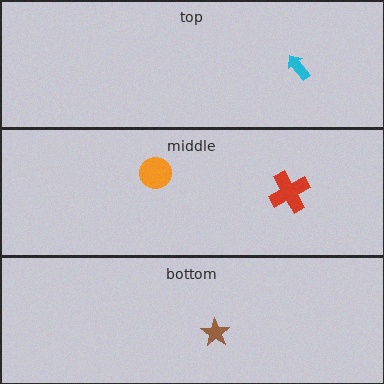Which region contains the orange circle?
The middle region.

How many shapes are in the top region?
1.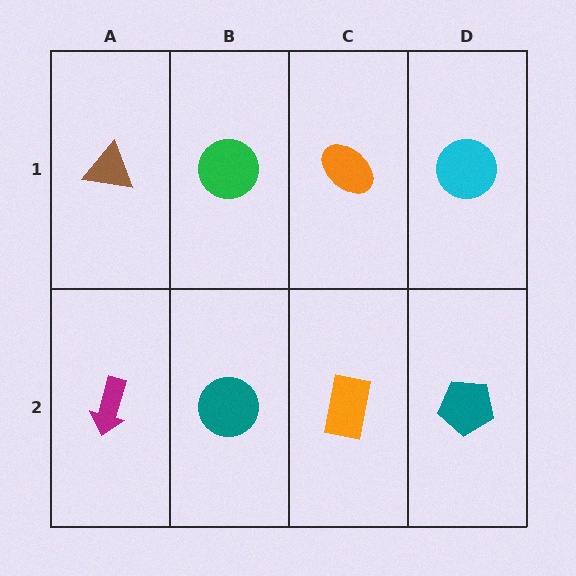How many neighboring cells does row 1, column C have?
3.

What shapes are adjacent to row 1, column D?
A teal pentagon (row 2, column D), an orange ellipse (row 1, column C).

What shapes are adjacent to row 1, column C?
An orange rectangle (row 2, column C), a green circle (row 1, column B), a cyan circle (row 1, column D).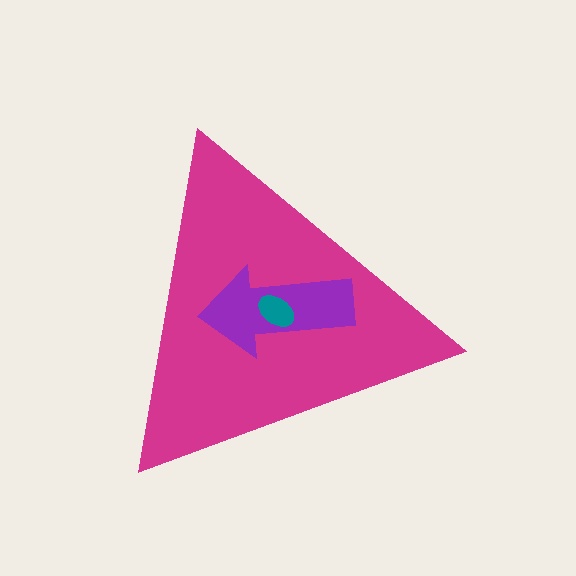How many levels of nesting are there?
3.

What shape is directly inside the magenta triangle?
The purple arrow.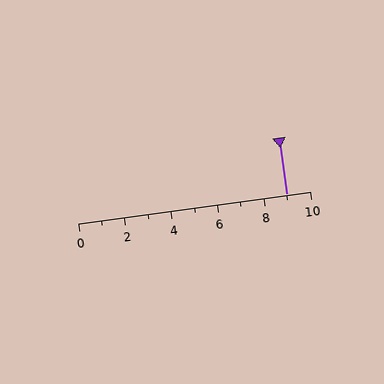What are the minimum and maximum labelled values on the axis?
The axis runs from 0 to 10.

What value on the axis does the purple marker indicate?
The marker indicates approximately 9.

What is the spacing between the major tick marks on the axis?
The major ticks are spaced 2 apart.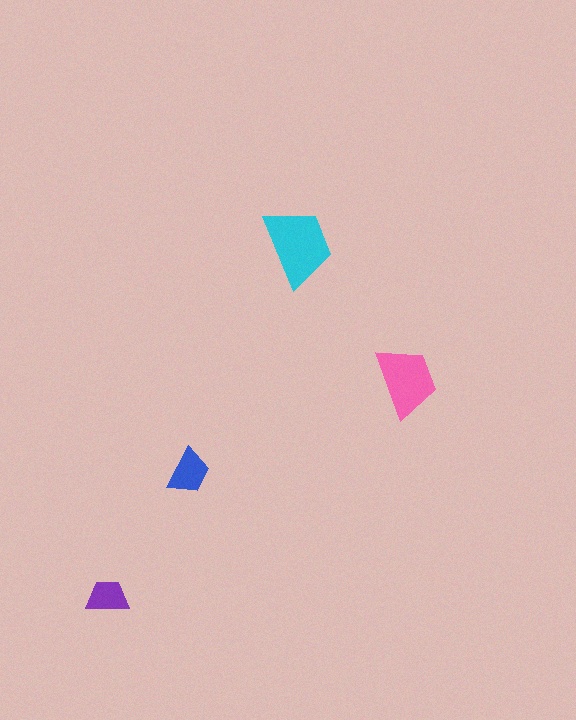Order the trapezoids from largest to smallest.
the cyan one, the pink one, the blue one, the purple one.